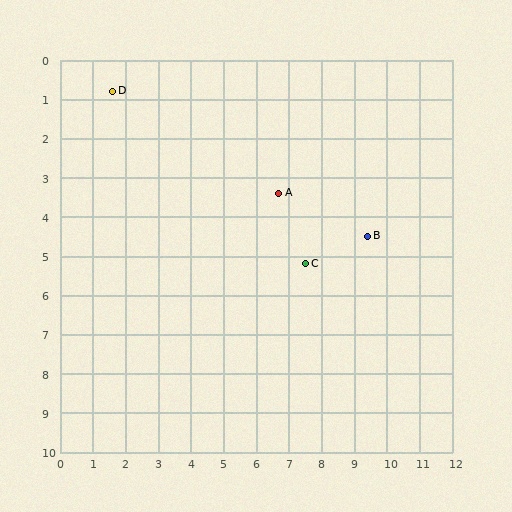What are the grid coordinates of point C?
Point C is at approximately (7.5, 5.2).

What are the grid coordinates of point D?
Point D is at approximately (1.6, 0.8).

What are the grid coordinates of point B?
Point B is at approximately (9.4, 4.5).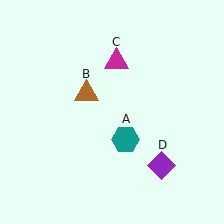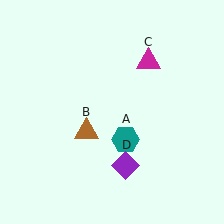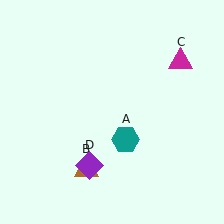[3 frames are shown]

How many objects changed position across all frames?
3 objects changed position: brown triangle (object B), magenta triangle (object C), purple diamond (object D).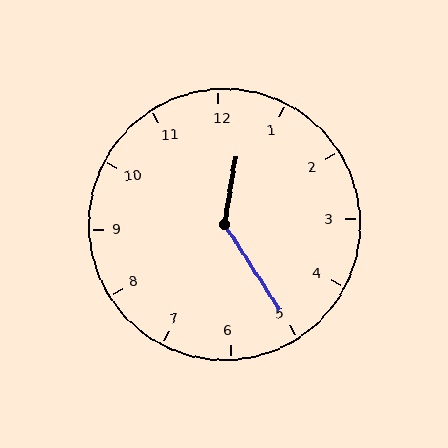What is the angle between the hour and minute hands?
Approximately 138 degrees.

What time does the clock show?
12:25.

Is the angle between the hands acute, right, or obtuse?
It is obtuse.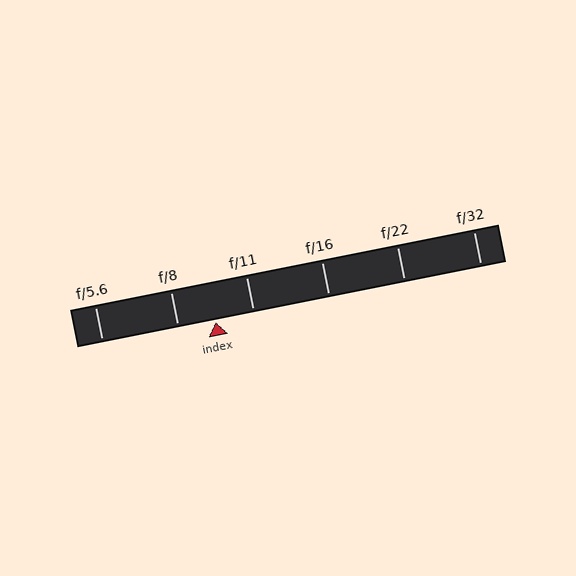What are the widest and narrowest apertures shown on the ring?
The widest aperture shown is f/5.6 and the narrowest is f/32.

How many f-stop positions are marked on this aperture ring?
There are 6 f-stop positions marked.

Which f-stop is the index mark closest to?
The index mark is closest to f/8.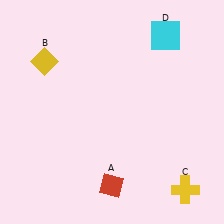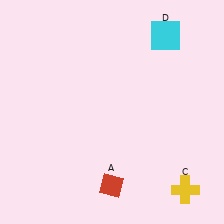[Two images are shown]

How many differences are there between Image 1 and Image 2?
There is 1 difference between the two images.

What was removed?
The yellow diamond (B) was removed in Image 2.